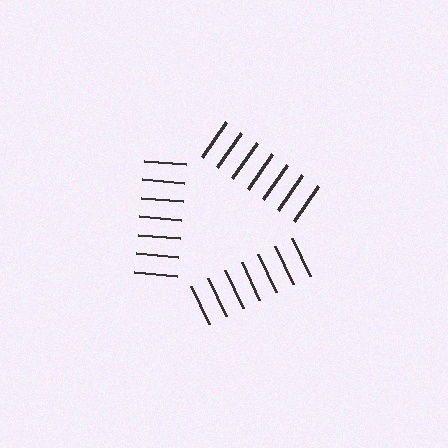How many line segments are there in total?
21 — 7 along each of the 3 edges.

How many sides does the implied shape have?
3 sides — the line-ends trace a triangle.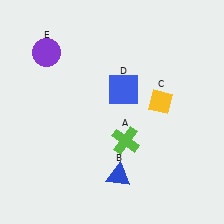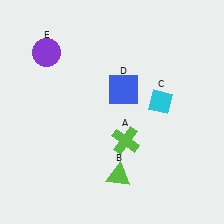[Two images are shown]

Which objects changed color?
B changed from blue to lime. C changed from yellow to cyan.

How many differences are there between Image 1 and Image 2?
There are 2 differences between the two images.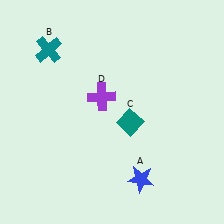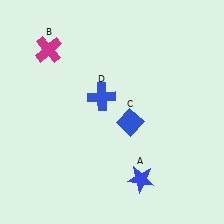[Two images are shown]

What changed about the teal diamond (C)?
In Image 1, C is teal. In Image 2, it changed to blue.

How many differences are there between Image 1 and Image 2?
There are 3 differences between the two images.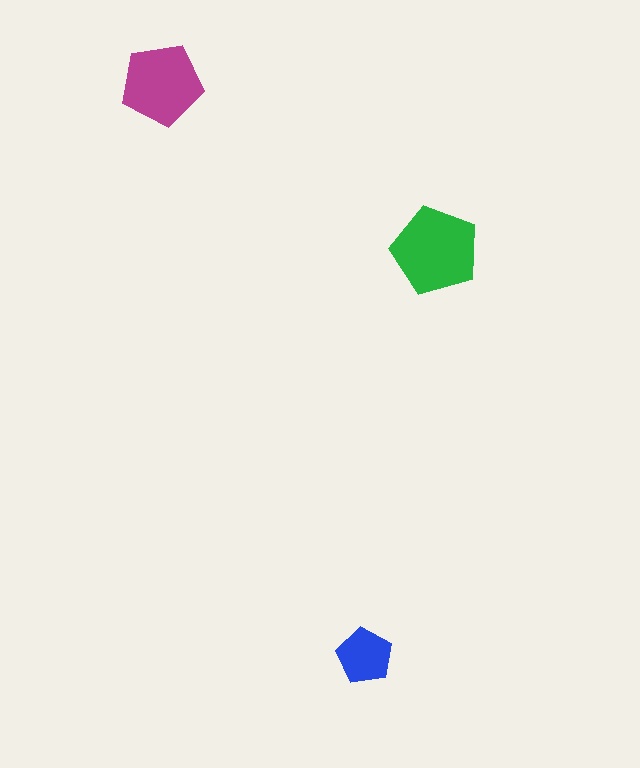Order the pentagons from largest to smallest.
the green one, the magenta one, the blue one.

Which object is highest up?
The magenta pentagon is topmost.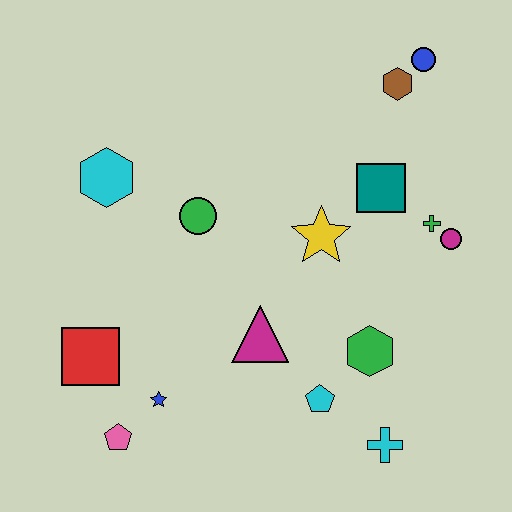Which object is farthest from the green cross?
The pink pentagon is farthest from the green cross.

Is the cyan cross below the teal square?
Yes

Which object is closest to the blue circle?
The brown hexagon is closest to the blue circle.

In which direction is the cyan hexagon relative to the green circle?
The cyan hexagon is to the left of the green circle.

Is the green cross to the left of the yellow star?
No